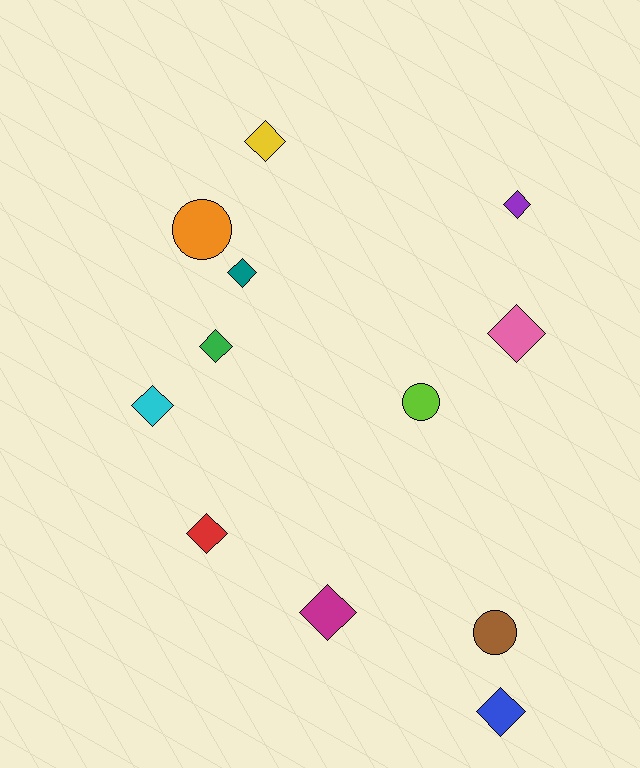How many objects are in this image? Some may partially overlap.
There are 12 objects.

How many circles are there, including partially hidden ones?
There are 3 circles.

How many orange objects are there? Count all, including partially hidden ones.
There is 1 orange object.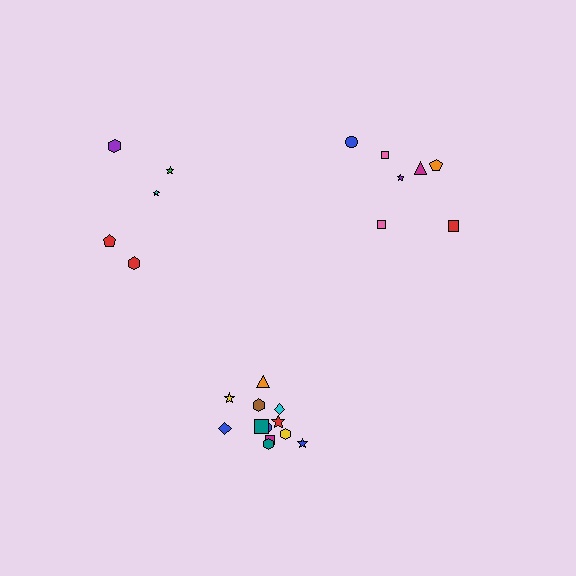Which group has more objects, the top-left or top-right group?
The top-right group.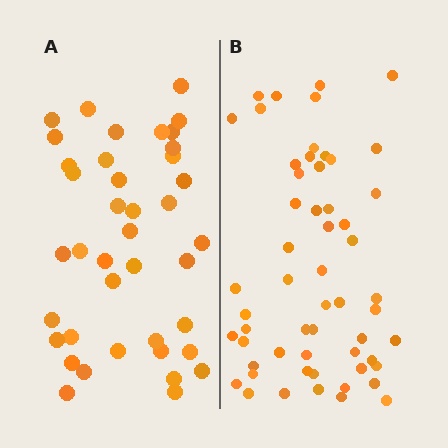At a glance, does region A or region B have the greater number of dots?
Region B (the right region) has more dots.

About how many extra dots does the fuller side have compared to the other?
Region B has approximately 15 more dots than region A.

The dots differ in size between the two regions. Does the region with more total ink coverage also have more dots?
No. Region A has more total ink coverage because its dots are larger, but region B actually contains more individual dots. Total area can be misleading — the number of items is what matters here.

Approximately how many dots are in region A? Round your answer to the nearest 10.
About 40 dots.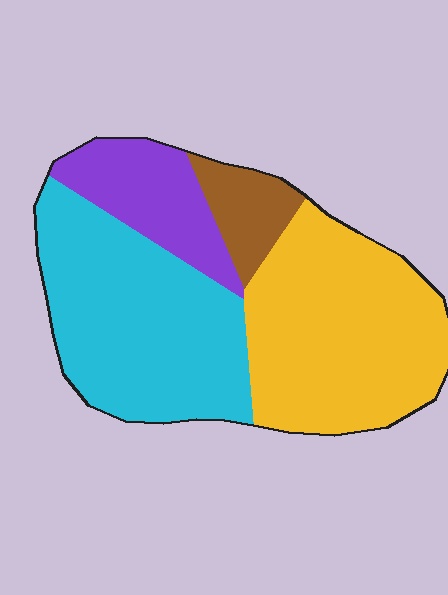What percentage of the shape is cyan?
Cyan covers around 40% of the shape.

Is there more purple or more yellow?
Yellow.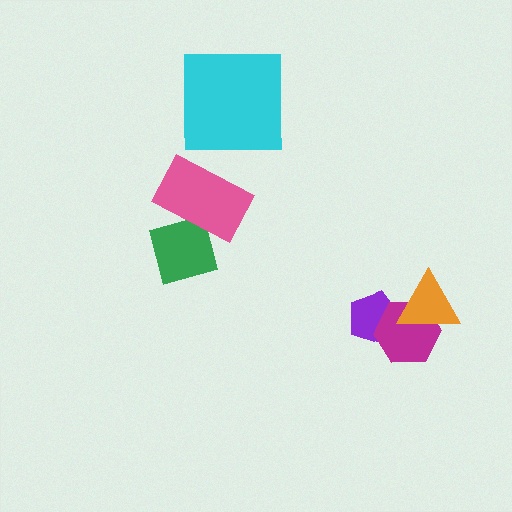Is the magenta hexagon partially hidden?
Yes, it is partially covered by another shape.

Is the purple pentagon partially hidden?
Yes, it is partially covered by another shape.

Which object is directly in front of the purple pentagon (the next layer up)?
The magenta hexagon is directly in front of the purple pentagon.